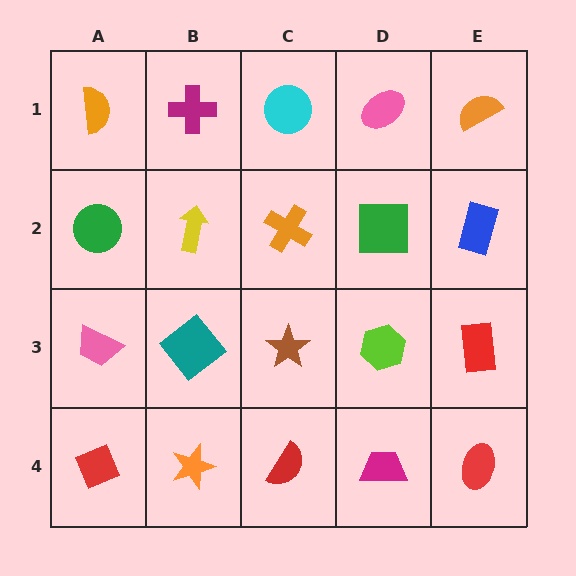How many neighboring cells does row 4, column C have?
3.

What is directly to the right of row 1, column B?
A cyan circle.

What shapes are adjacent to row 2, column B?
A magenta cross (row 1, column B), a teal diamond (row 3, column B), a green circle (row 2, column A), an orange cross (row 2, column C).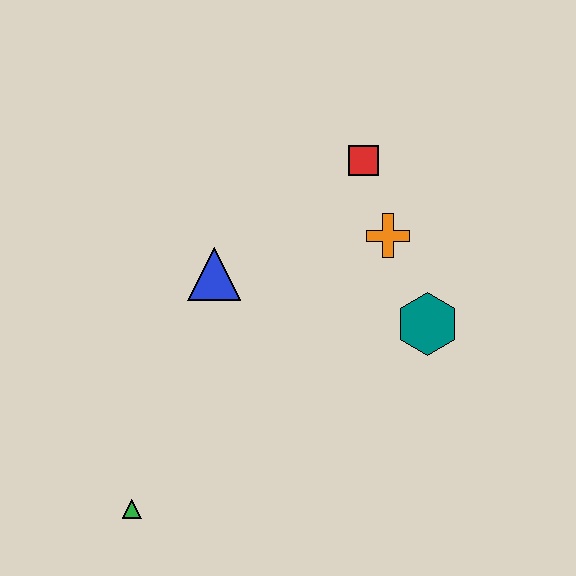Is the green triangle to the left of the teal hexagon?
Yes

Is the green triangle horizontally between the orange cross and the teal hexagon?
No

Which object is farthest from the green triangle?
The red square is farthest from the green triangle.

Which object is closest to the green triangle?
The blue triangle is closest to the green triangle.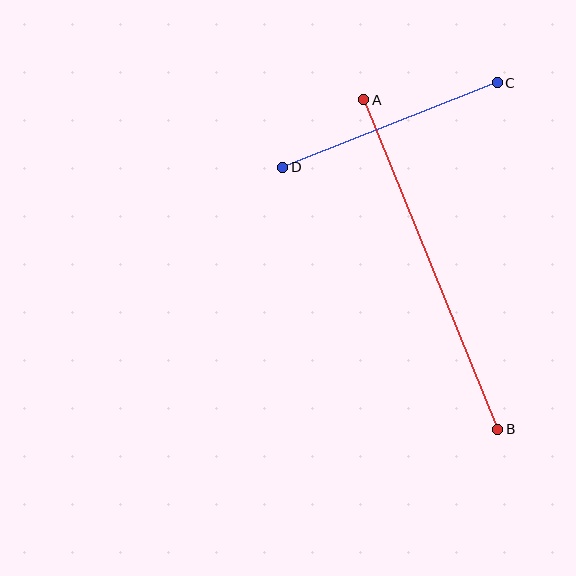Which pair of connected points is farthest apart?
Points A and B are farthest apart.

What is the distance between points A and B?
The distance is approximately 356 pixels.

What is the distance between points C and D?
The distance is approximately 230 pixels.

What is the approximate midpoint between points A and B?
The midpoint is at approximately (431, 265) pixels.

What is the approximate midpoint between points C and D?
The midpoint is at approximately (390, 125) pixels.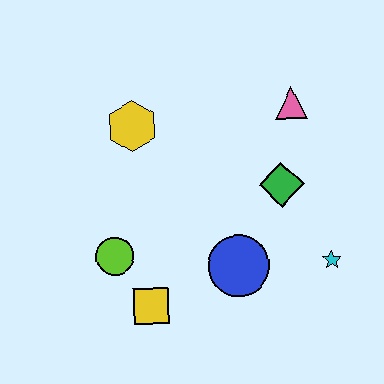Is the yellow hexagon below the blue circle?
No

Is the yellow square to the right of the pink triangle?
No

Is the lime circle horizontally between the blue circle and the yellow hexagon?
No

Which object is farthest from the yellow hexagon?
The cyan star is farthest from the yellow hexagon.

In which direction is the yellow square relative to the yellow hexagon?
The yellow square is below the yellow hexagon.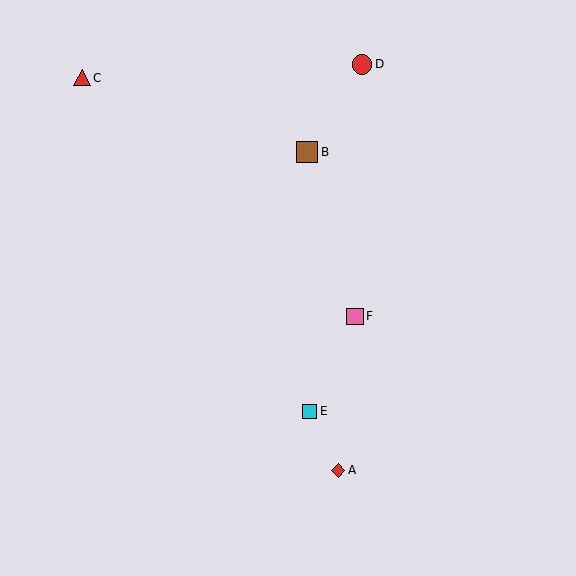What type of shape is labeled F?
Shape F is a pink square.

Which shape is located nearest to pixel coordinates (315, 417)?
The cyan square (labeled E) at (310, 411) is nearest to that location.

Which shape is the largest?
The brown square (labeled B) is the largest.